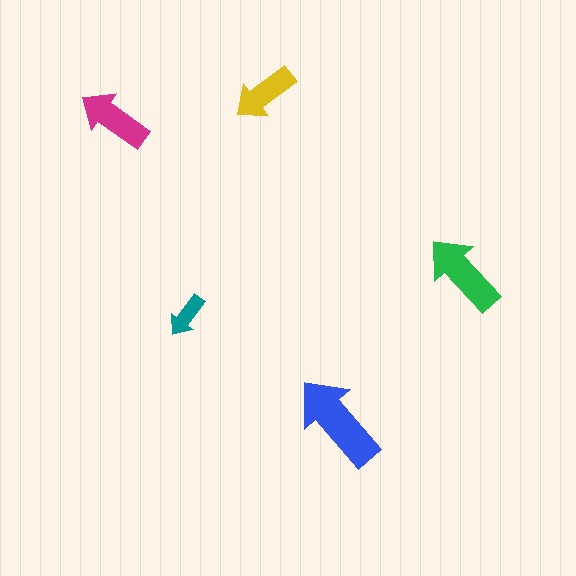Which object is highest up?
The yellow arrow is topmost.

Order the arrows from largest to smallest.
the blue one, the green one, the magenta one, the yellow one, the teal one.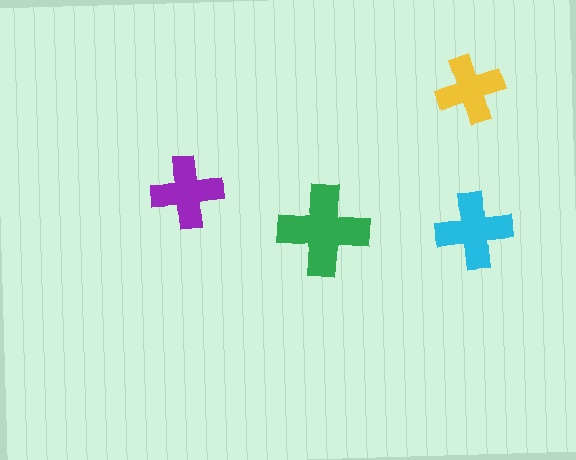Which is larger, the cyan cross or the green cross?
The green one.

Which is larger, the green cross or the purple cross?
The green one.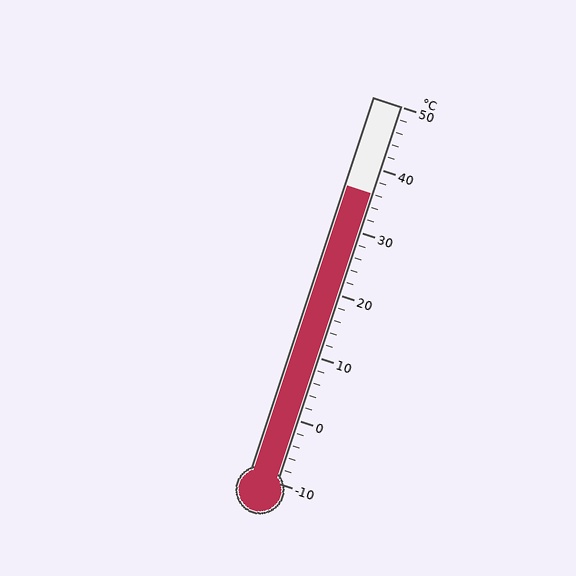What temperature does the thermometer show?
The thermometer shows approximately 36°C.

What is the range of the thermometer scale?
The thermometer scale ranges from -10°C to 50°C.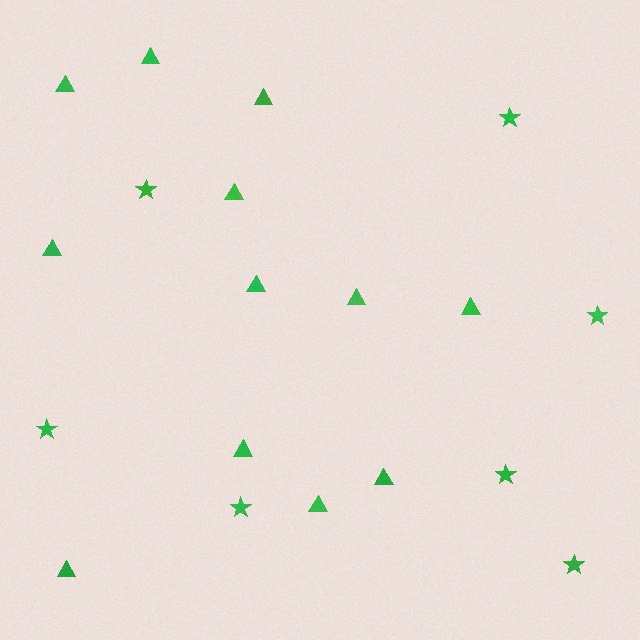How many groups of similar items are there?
There are 2 groups: one group of stars (7) and one group of triangles (12).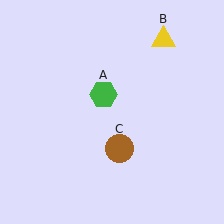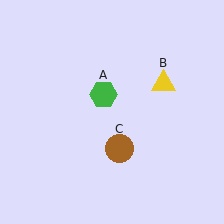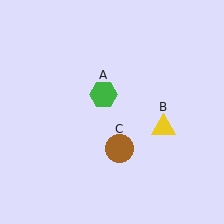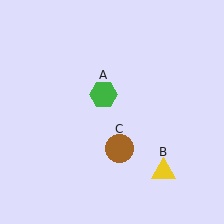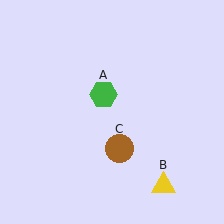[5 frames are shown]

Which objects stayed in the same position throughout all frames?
Green hexagon (object A) and brown circle (object C) remained stationary.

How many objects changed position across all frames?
1 object changed position: yellow triangle (object B).